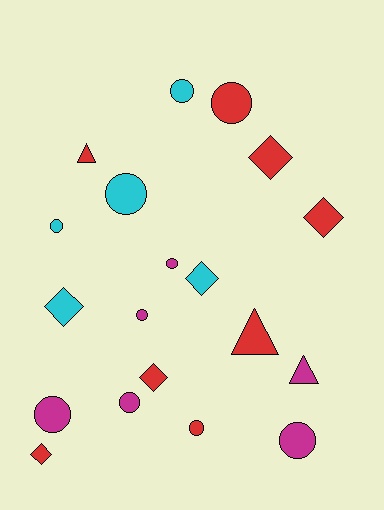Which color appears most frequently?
Red, with 8 objects.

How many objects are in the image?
There are 19 objects.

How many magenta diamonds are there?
There are no magenta diamonds.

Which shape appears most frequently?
Circle, with 10 objects.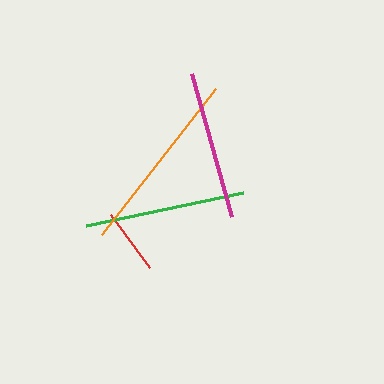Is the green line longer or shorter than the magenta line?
The green line is longer than the magenta line.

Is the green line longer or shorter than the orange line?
The orange line is longer than the green line.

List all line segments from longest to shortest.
From longest to shortest: orange, green, magenta, red.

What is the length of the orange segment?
The orange segment is approximately 185 pixels long.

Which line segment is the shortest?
The red line is the shortest at approximately 66 pixels.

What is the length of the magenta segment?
The magenta segment is approximately 149 pixels long.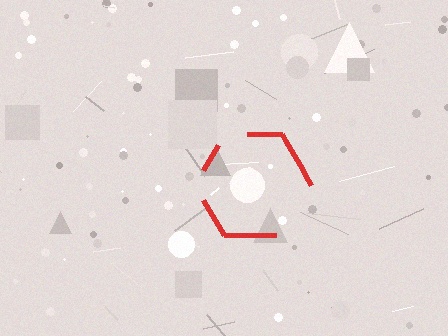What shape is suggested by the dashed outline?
The dashed outline suggests a hexagon.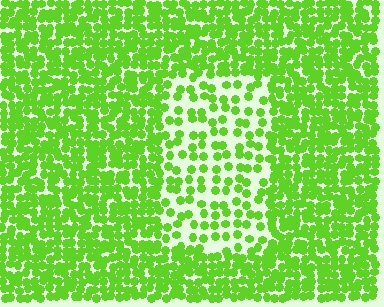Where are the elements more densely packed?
The elements are more densely packed outside the rectangle boundary.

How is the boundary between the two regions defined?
The boundary is defined by a change in element density (approximately 2.3x ratio). All elements are the same color, size, and shape.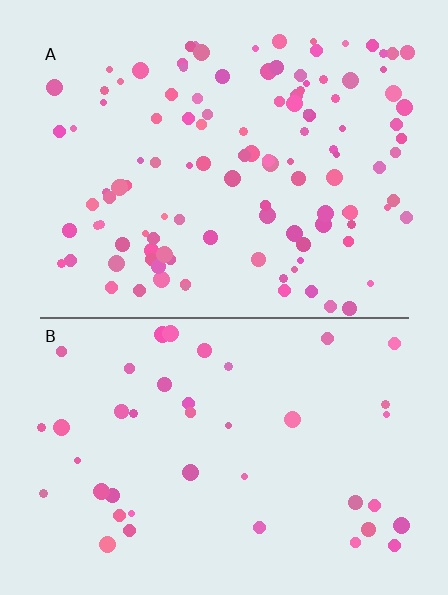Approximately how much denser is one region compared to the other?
Approximately 2.8× — region A over region B.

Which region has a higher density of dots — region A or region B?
A (the top).